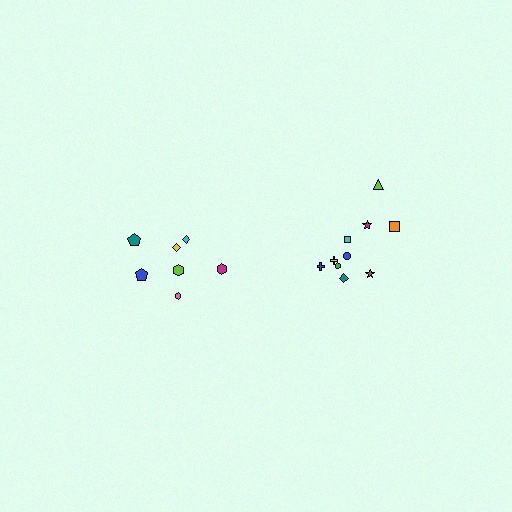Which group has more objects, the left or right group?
The right group.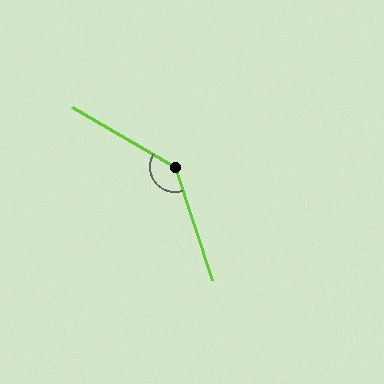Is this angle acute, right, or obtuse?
It is obtuse.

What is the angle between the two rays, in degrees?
Approximately 139 degrees.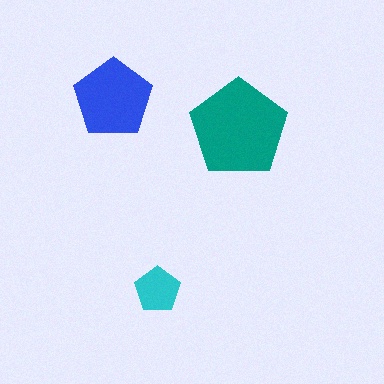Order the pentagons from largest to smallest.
the teal one, the blue one, the cyan one.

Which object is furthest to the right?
The teal pentagon is rightmost.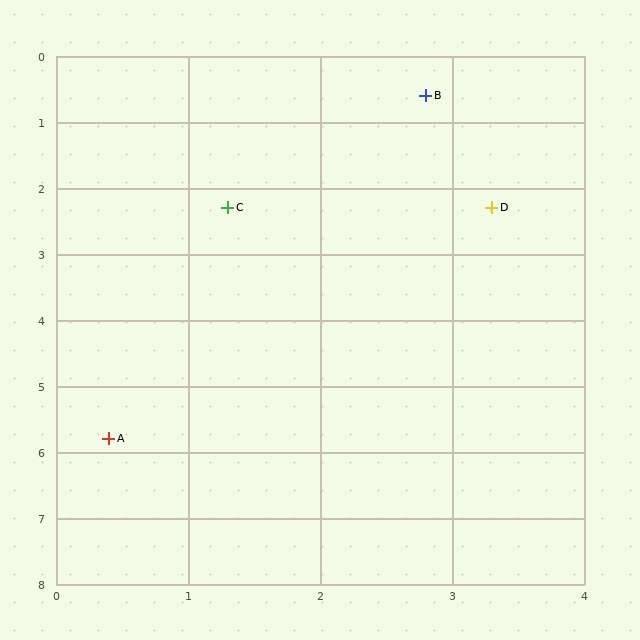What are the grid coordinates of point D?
Point D is at approximately (3.3, 2.3).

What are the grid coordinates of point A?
Point A is at approximately (0.4, 5.8).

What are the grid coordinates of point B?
Point B is at approximately (2.8, 0.6).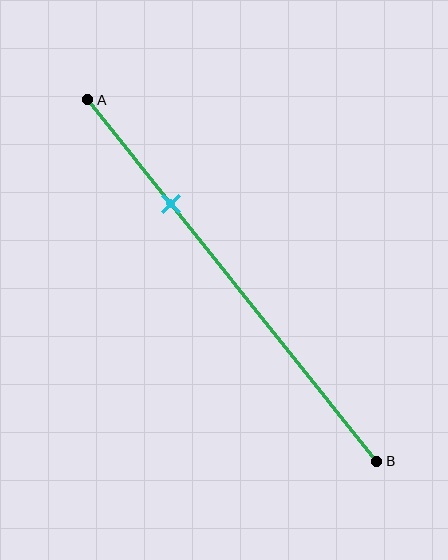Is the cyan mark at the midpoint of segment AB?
No, the mark is at about 30% from A, not at the 50% midpoint.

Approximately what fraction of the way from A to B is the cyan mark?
The cyan mark is approximately 30% of the way from A to B.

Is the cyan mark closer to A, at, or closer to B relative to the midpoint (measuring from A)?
The cyan mark is closer to point A than the midpoint of segment AB.